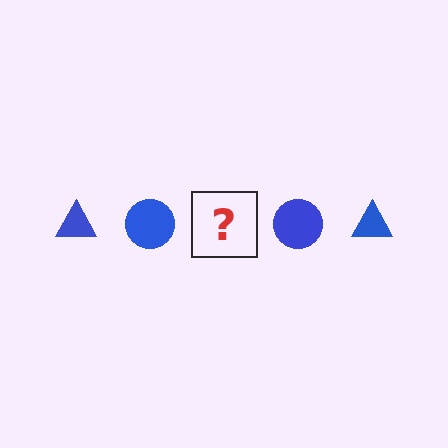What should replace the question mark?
The question mark should be replaced with a blue triangle.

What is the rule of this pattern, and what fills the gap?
The rule is that the pattern cycles through triangle, circle shapes in blue. The gap should be filled with a blue triangle.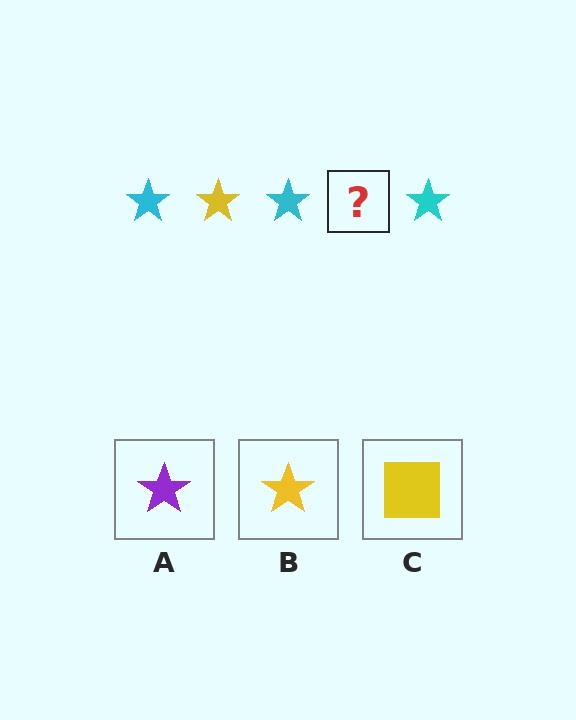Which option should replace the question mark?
Option B.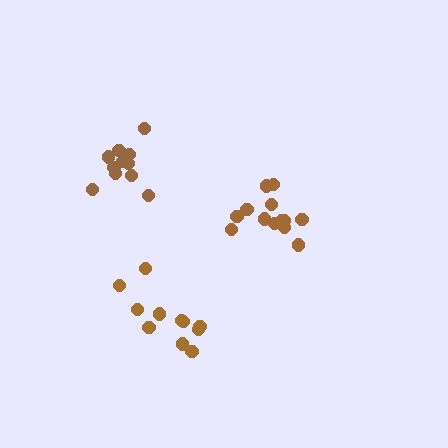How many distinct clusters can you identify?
There are 3 distinct clusters.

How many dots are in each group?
Group 1: 11 dots, Group 2: 11 dots, Group 3: 13 dots (35 total).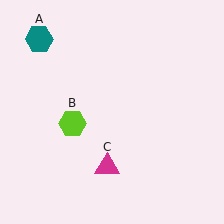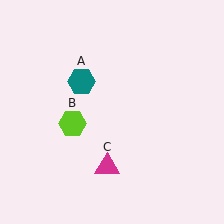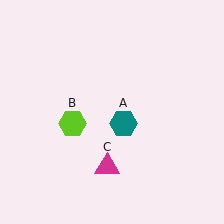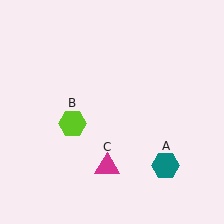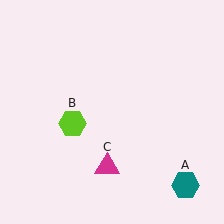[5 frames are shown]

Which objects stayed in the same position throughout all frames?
Lime hexagon (object B) and magenta triangle (object C) remained stationary.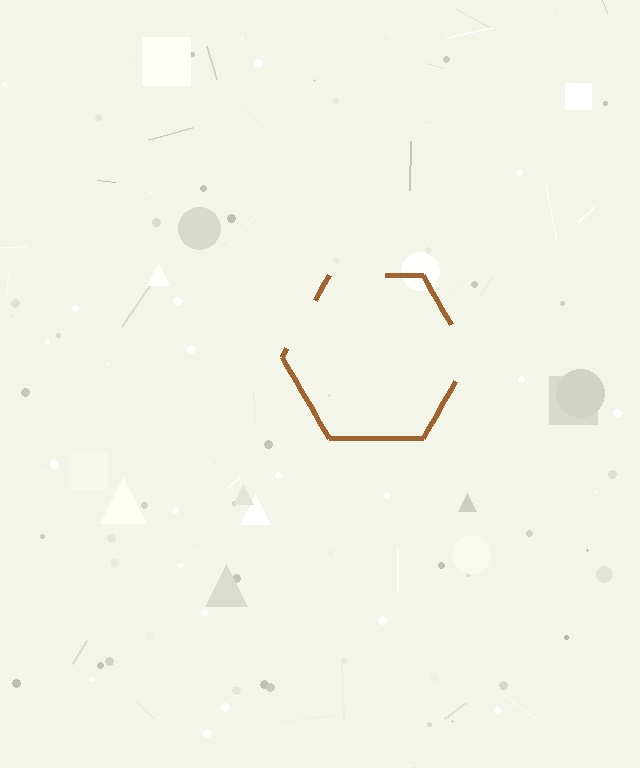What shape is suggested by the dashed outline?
The dashed outline suggests a hexagon.